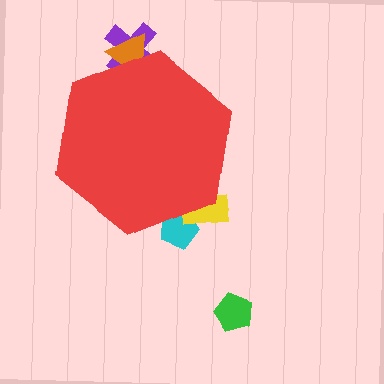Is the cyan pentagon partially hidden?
Yes, the cyan pentagon is partially hidden behind the red hexagon.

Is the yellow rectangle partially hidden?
Yes, the yellow rectangle is partially hidden behind the red hexagon.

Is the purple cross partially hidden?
Yes, the purple cross is partially hidden behind the red hexagon.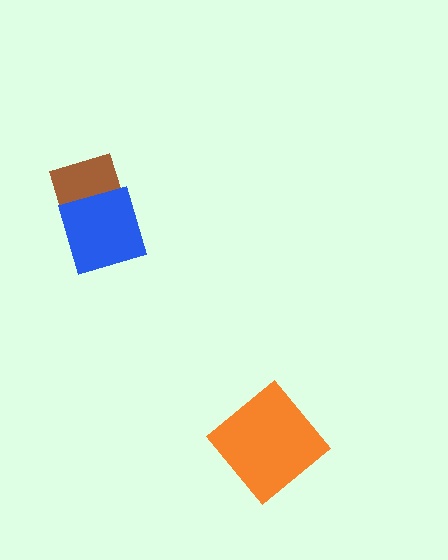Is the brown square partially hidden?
Yes, it is partially covered by another shape.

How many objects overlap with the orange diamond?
0 objects overlap with the orange diamond.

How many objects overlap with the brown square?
1 object overlaps with the brown square.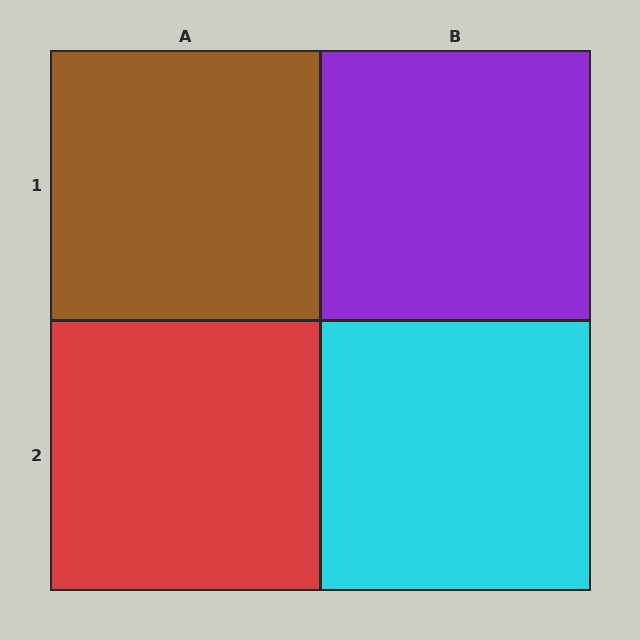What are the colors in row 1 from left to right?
Brown, purple.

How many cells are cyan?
1 cell is cyan.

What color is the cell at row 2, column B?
Cyan.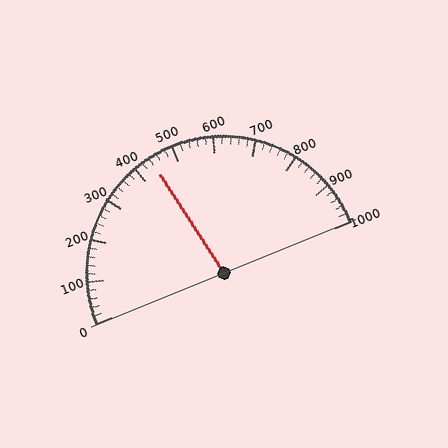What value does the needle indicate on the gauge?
The needle indicates approximately 440.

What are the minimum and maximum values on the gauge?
The gauge ranges from 0 to 1000.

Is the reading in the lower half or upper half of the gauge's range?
The reading is in the lower half of the range (0 to 1000).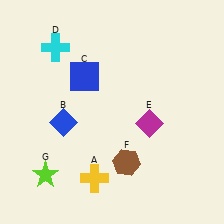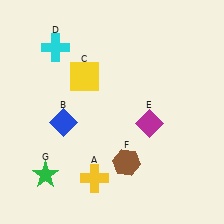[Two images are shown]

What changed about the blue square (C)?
In Image 1, C is blue. In Image 2, it changed to yellow.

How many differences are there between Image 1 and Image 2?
There are 2 differences between the two images.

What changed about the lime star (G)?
In Image 1, G is lime. In Image 2, it changed to green.